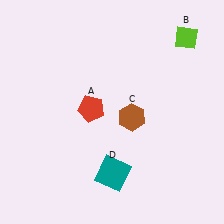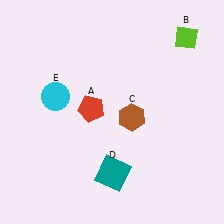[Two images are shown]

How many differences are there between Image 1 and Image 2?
There is 1 difference between the two images.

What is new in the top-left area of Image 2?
A cyan circle (E) was added in the top-left area of Image 2.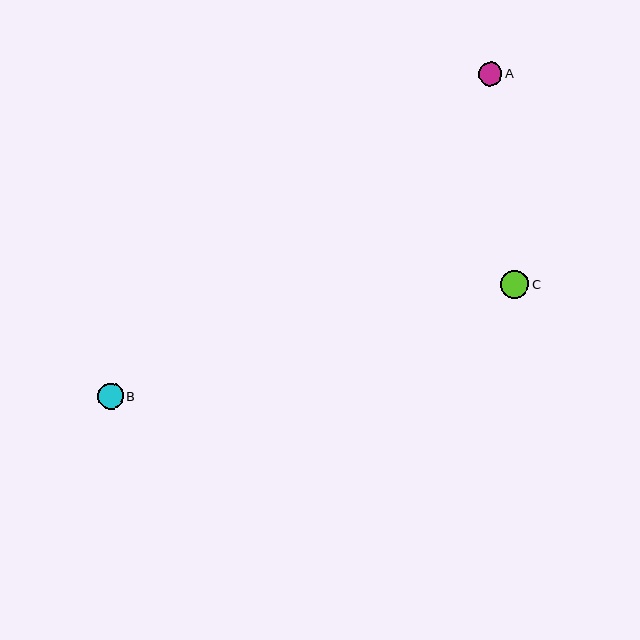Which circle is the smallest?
Circle A is the smallest with a size of approximately 23 pixels.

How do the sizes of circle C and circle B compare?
Circle C and circle B are approximately the same size.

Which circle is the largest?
Circle C is the largest with a size of approximately 28 pixels.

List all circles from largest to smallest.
From largest to smallest: C, B, A.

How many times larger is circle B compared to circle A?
Circle B is approximately 1.1 times the size of circle A.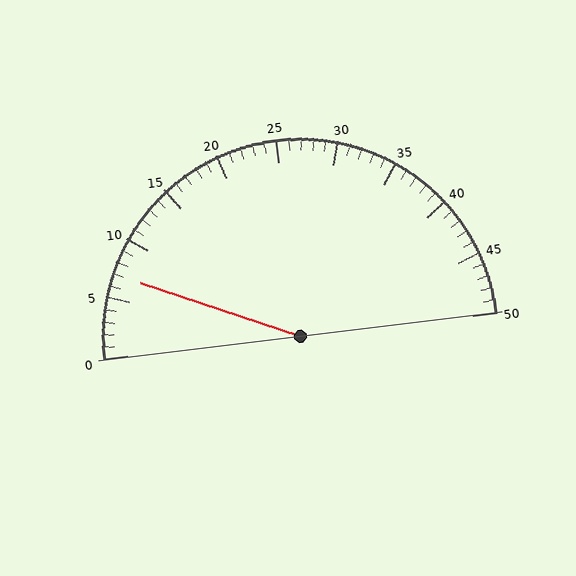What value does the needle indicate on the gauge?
The needle indicates approximately 7.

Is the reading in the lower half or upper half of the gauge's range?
The reading is in the lower half of the range (0 to 50).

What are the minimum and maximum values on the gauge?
The gauge ranges from 0 to 50.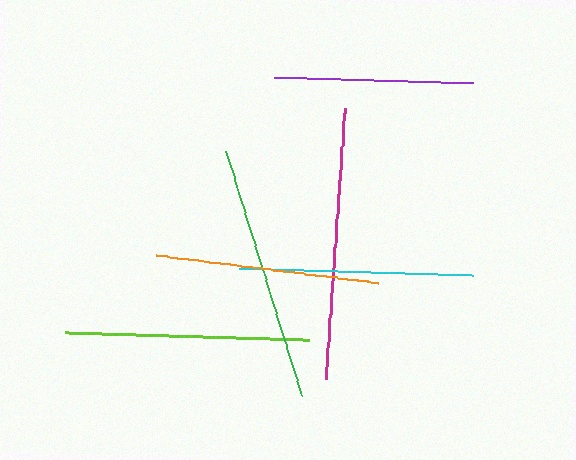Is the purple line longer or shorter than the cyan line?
The cyan line is longer than the purple line.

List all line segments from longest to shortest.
From longest to shortest: magenta, green, lime, cyan, orange, purple.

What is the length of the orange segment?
The orange segment is approximately 225 pixels long.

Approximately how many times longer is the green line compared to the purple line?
The green line is approximately 1.3 times the length of the purple line.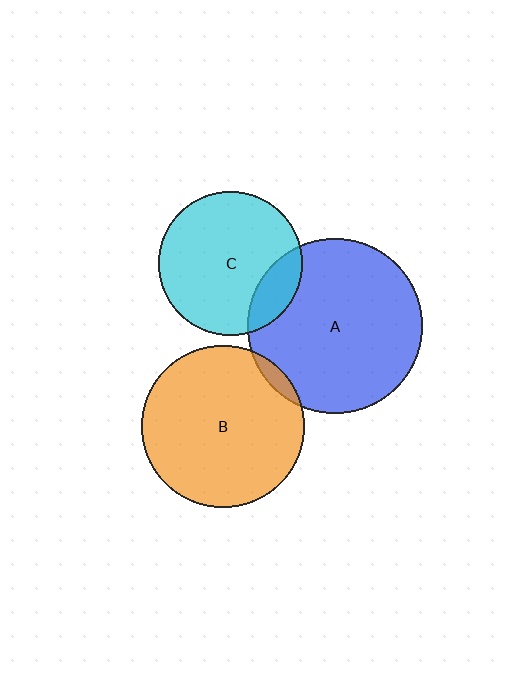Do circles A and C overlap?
Yes.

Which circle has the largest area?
Circle A (blue).